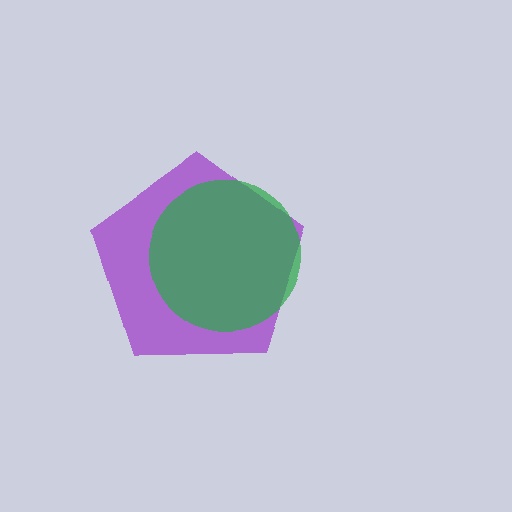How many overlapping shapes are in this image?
There are 2 overlapping shapes in the image.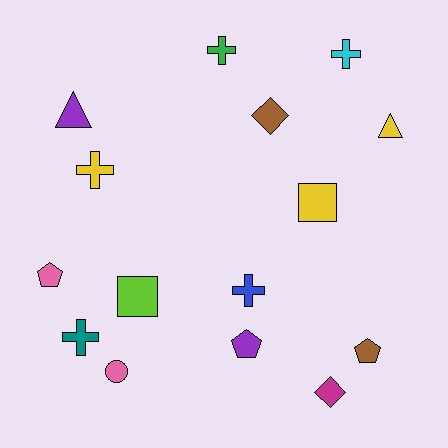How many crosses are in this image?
There are 5 crosses.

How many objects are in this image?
There are 15 objects.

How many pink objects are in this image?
There are 2 pink objects.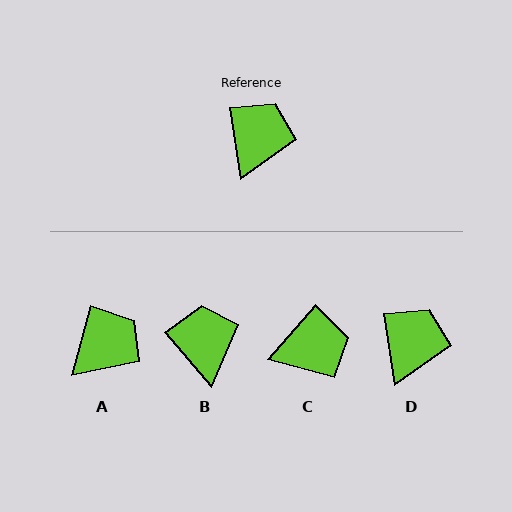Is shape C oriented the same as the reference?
No, it is off by about 50 degrees.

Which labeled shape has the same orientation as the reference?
D.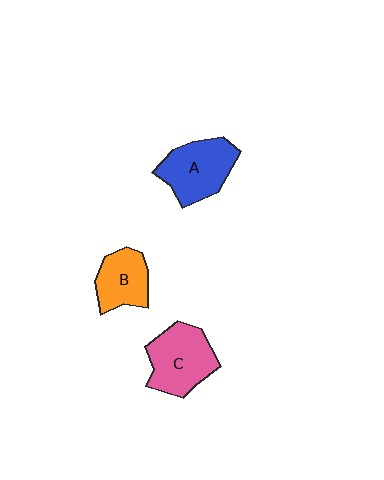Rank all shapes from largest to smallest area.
From largest to smallest: C (pink), A (blue), B (orange).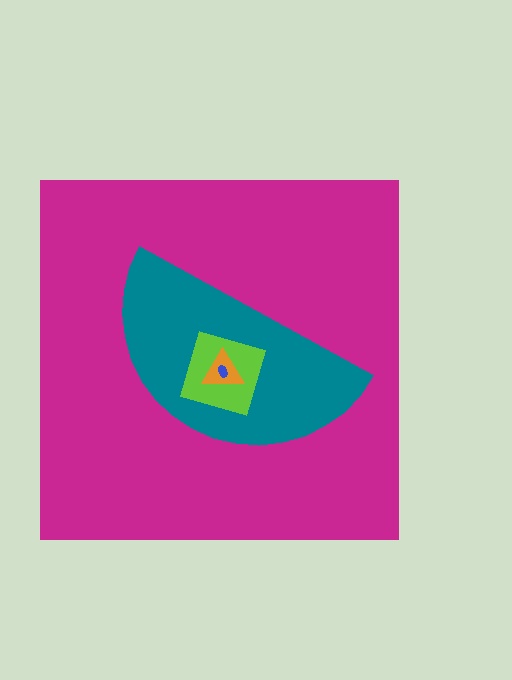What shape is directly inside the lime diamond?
The orange triangle.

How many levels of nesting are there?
5.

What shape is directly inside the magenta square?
The teal semicircle.